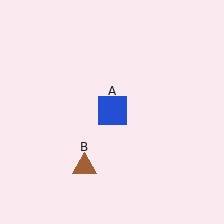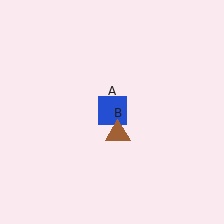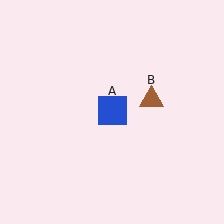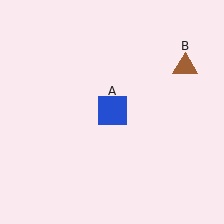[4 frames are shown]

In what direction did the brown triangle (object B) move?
The brown triangle (object B) moved up and to the right.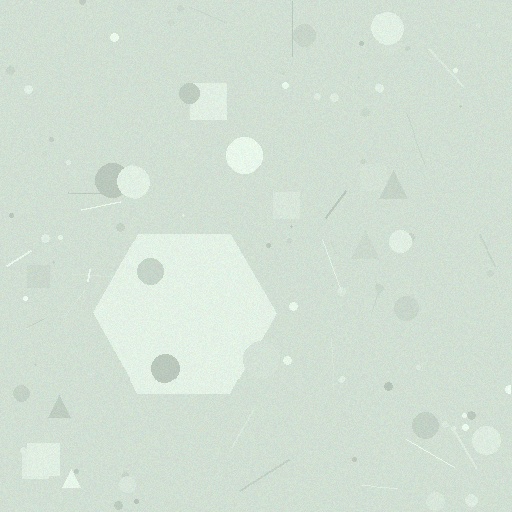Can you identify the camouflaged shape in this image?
The camouflaged shape is a hexagon.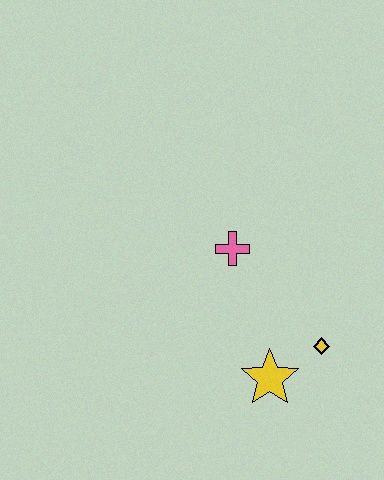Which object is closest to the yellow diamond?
The yellow star is closest to the yellow diamond.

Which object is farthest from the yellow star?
The pink cross is farthest from the yellow star.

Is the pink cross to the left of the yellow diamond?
Yes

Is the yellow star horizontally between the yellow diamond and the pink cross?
Yes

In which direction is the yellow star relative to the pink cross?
The yellow star is below the pink cross.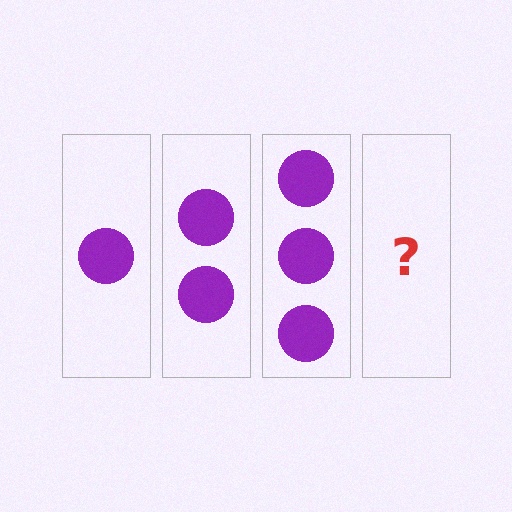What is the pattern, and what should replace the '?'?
The pattern is that each step adds one more circle. The '?' should be 4 circles.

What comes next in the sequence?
The next element should be 4 circles.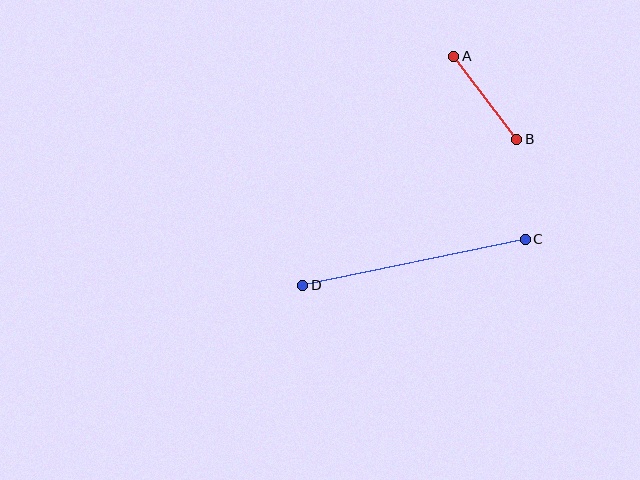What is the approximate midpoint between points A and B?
The midpoint is at approximately (485, 98) pixels.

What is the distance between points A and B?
The distance is approximately 104 pixels.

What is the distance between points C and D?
The distance is approximately 228 pixels.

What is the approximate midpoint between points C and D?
The midpoint is at approximately (414, 262) pixels.